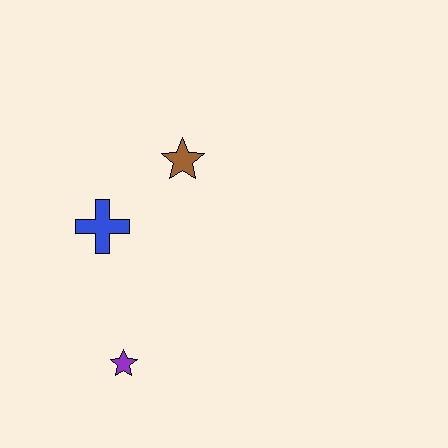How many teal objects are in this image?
There are no teal objects.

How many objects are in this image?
There are 3 objects.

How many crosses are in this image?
There is 1 cross.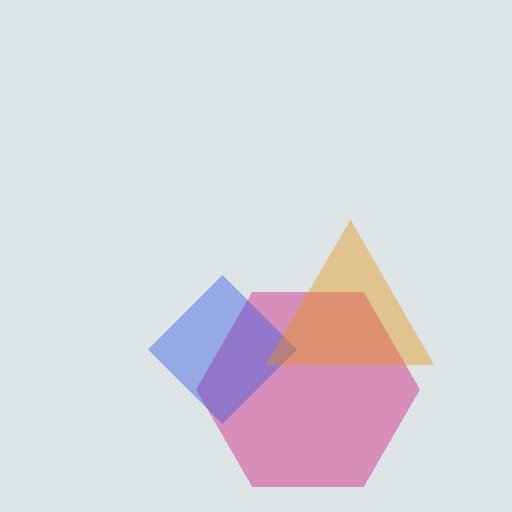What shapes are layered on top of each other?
The layered shapes are: a magenta hexagon, a blue diamond, an orange triangle.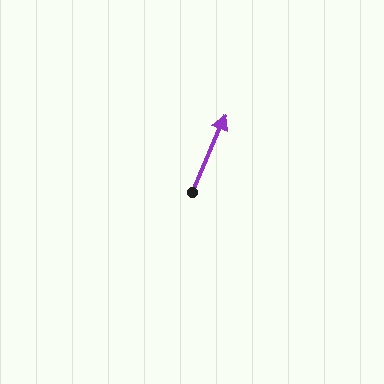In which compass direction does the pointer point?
Northeast.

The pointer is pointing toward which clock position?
Roughly 1 o'clock.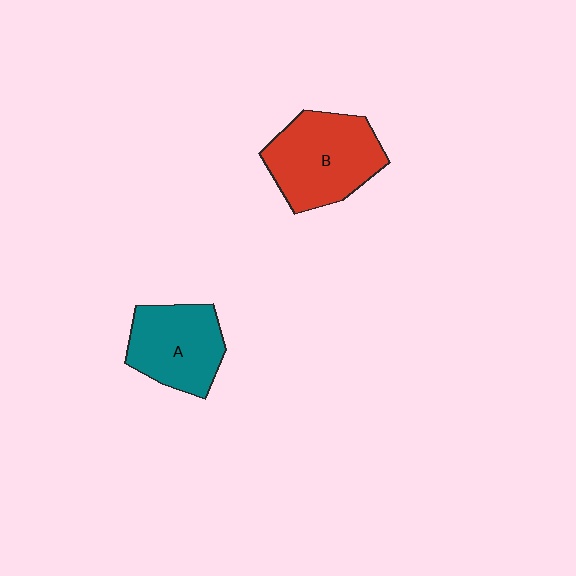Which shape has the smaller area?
Shape A (teal).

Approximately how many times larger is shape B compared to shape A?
Approximately 1.2 times.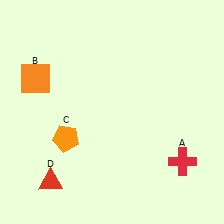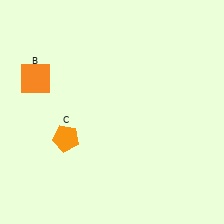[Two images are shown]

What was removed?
The red triangle (D), the red cross (A) were removed in Image 2.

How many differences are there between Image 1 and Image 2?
There are 2 differences between the two images.